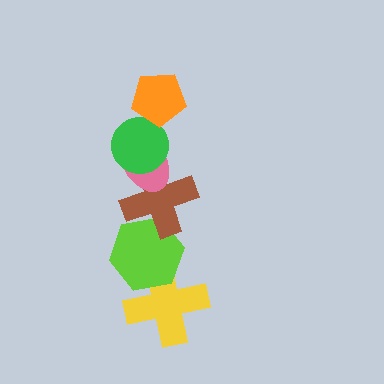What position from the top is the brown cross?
The brown cross is 4th from the top.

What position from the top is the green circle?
The green circle is 2nd from the top.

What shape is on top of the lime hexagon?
The brown cross is on top of the lime hexagon.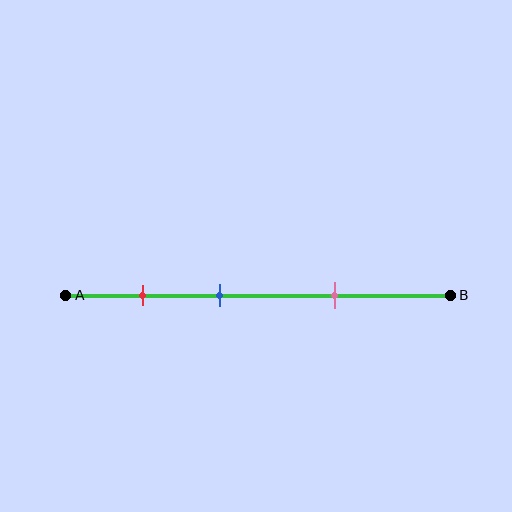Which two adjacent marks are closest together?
The red and blue marks are the closest adjacent pair.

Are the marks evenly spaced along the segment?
Yes, the marks are approximately evenly spaced.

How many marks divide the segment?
There are 3 marks dividing the segment.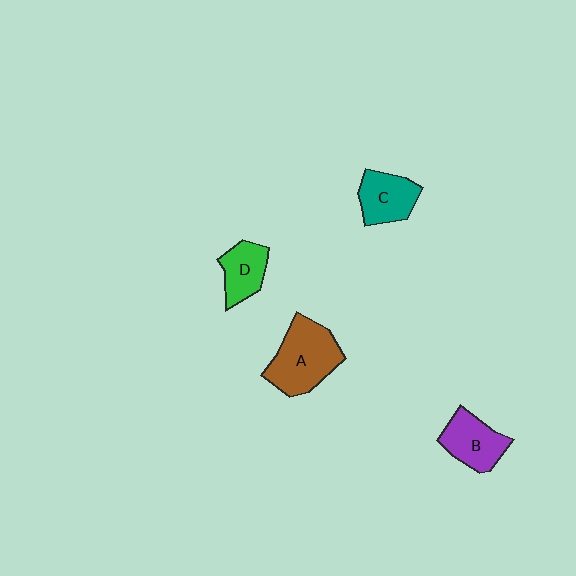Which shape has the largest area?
Shape A (brown).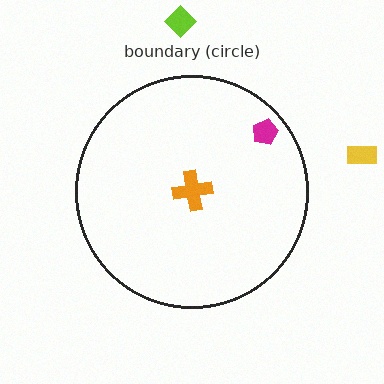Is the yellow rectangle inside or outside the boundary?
Outside.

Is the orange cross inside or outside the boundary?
Inside.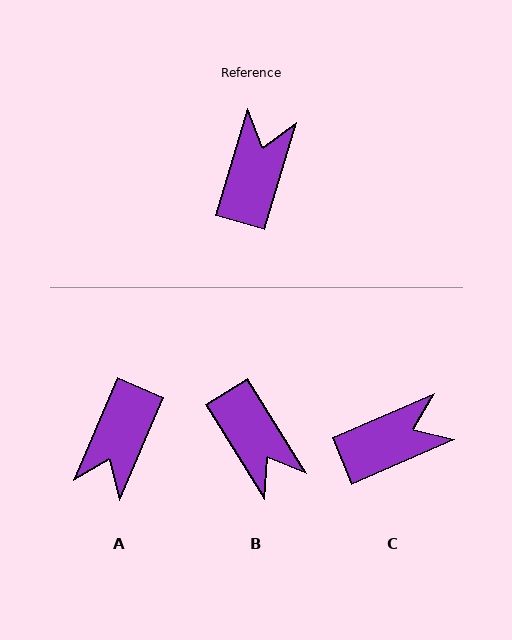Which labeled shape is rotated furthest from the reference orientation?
A, about 173 degrees away.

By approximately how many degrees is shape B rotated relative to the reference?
Approximately 132 degrees clockwise.